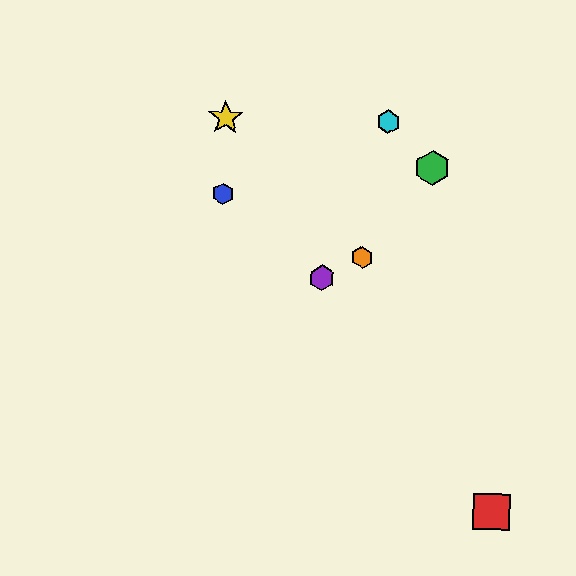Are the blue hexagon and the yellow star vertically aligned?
Yes, both are at x≈223.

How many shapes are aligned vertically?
2 shapes (the blue hexagon, the yellow star) are aligned vertically.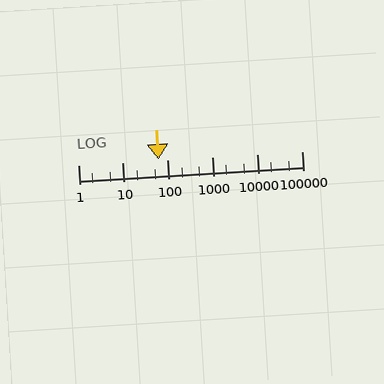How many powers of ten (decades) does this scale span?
The scale spans 5 decades, from 1 to 100000.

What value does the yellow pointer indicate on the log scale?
The pointer indicates approximately 64.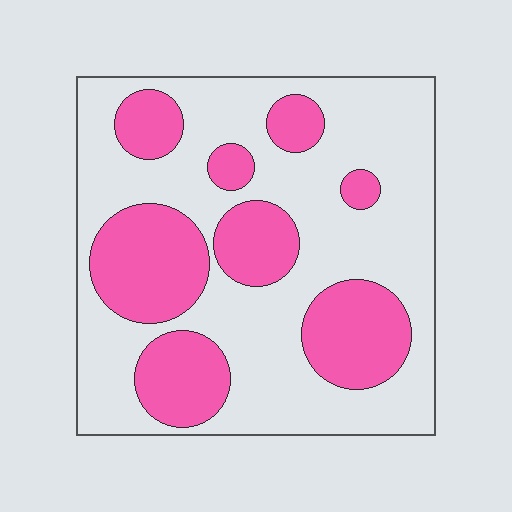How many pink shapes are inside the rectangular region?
8.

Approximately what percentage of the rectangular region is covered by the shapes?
Approximately 35%.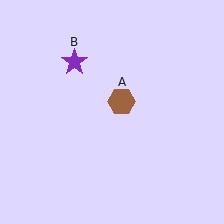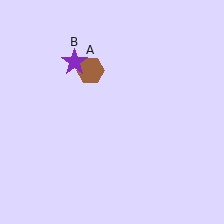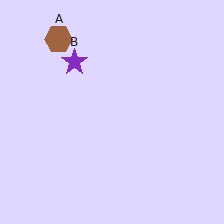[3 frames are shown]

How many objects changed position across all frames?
1 object changed position: brown hexagon (object A).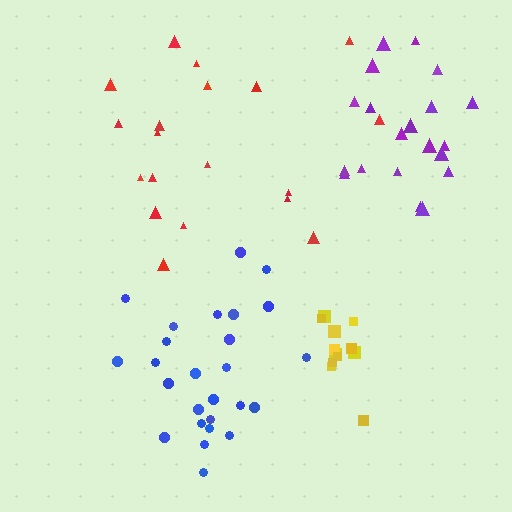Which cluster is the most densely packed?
Yellow.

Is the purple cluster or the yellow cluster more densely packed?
Yellow.